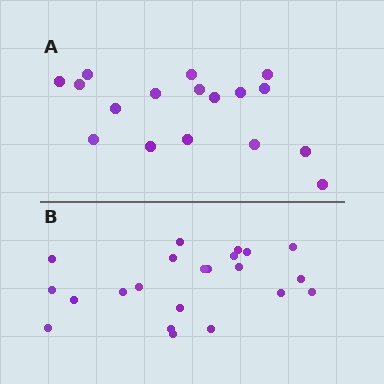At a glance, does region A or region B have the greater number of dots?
Region B (the bottom region) has more dots.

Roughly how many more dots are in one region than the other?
Region B has about 5 more dots than region A.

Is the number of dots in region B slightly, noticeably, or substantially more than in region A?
Region B has noticeably more, but not dramatically so. The ratio is roughly 1.3 to 1.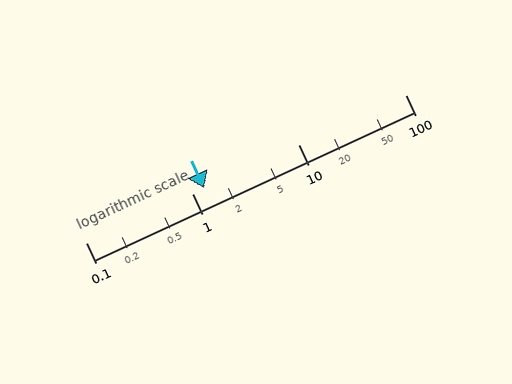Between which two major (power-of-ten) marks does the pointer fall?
The pointer is between 1 and 10.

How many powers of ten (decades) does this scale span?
The scale spans 3 decades, from 0.1 to 100.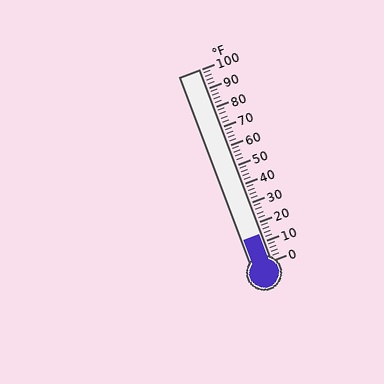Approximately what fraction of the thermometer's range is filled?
The thermometer is filled to approximately 15% of its range.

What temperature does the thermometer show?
The thermometer shows approximately 14°F.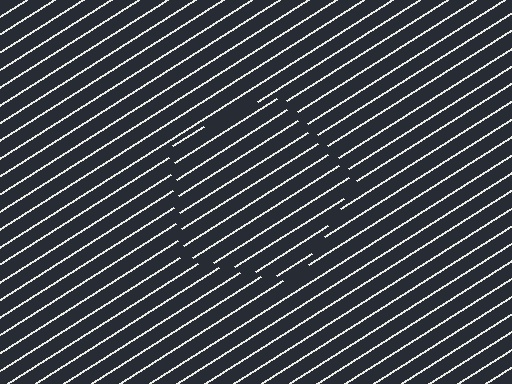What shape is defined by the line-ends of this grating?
An illusory pentagon. The interior of the shape contains the same grating, shifted by half a period — the contour is defined by the phase discontinuity where line-ends from the inner and outer gratings abut.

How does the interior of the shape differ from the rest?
The interior of the shape contains the same grating, shifted by half a period — the contour is defined by the phase discontinuity where line-ends from the inner and outer gratings abut.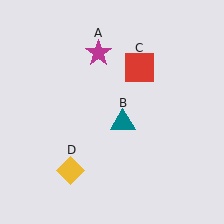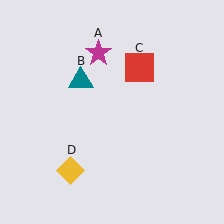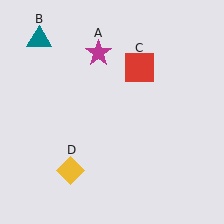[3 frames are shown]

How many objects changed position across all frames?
1 object changed position: teal triangle (object B).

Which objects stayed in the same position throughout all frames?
Magenta star (object A) and red square (object C) and yellow diamond (object D) remained stationary.